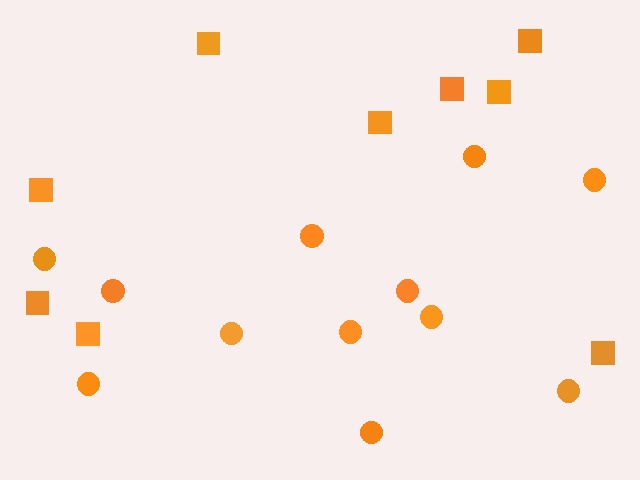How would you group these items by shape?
There are 2 groups: one group of circles (12) and one group of squares (9).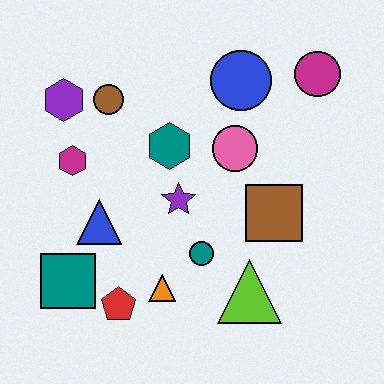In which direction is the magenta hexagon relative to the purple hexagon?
The magenta hexagon is below the purple hexagon.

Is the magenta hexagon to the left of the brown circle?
Yes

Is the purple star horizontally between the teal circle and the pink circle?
No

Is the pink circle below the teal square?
No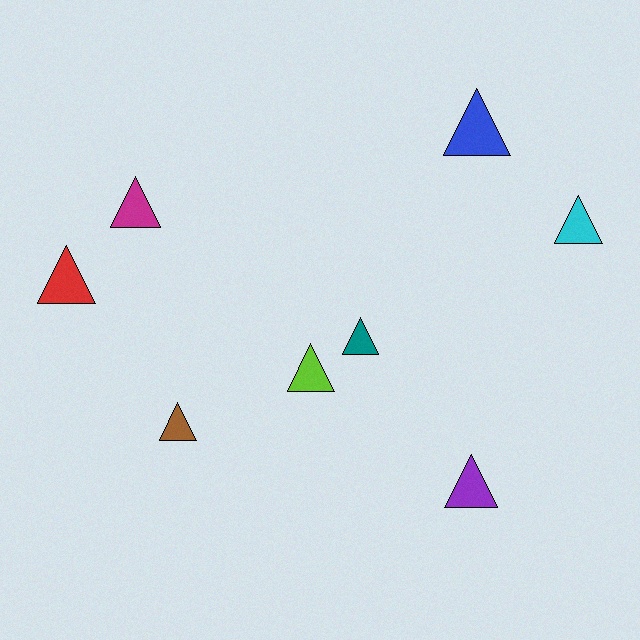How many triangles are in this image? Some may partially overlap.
There are 8 triangles.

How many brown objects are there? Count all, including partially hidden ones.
There is 1 brown object.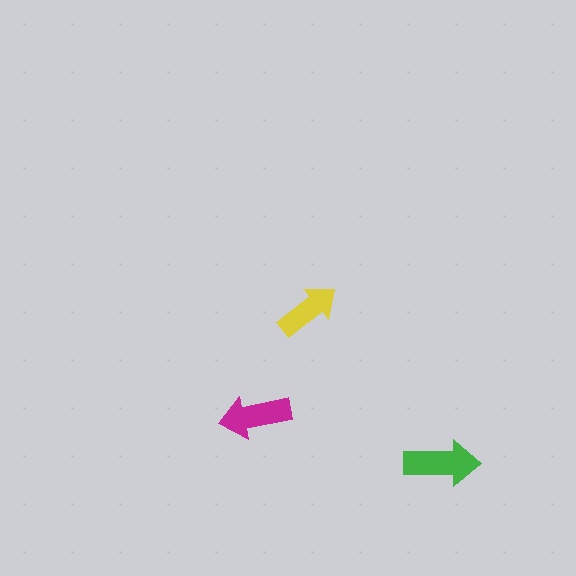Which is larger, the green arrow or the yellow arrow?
The green one.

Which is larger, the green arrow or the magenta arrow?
The green one.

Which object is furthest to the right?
The green arrow is rightmost.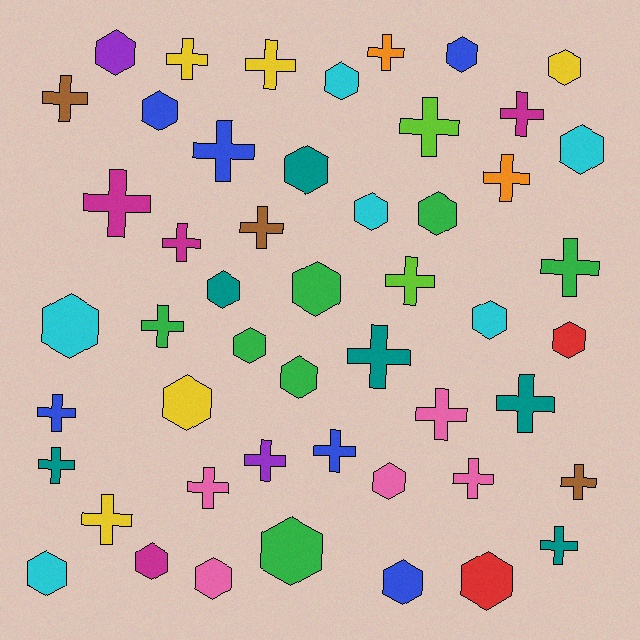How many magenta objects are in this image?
There are 4 magenta objects.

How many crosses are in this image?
There are 26 crosses.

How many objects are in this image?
There are 50 objects.